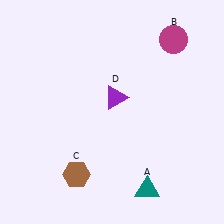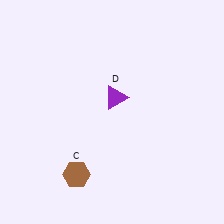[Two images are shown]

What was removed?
The magenta circle (B), the teal triangle (A) were removed in Image 2.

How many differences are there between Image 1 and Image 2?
There are 2 differences between the two images.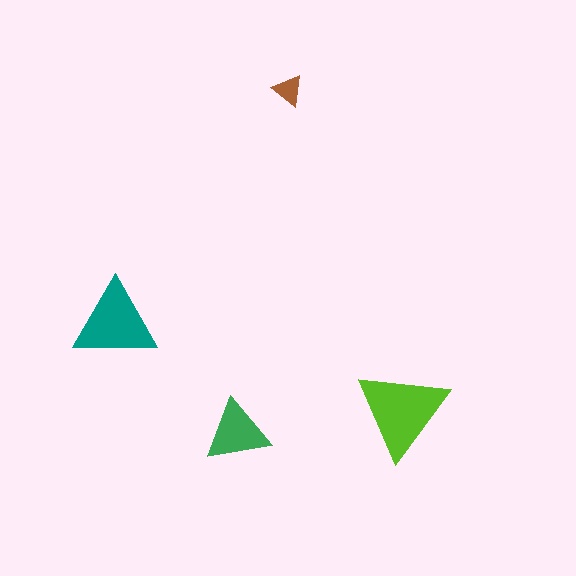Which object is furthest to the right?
The lime triangle is rightmost.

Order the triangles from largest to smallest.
the lime one, the teal one, the green one, the brown one.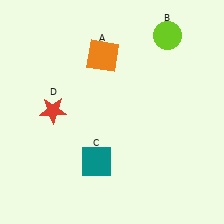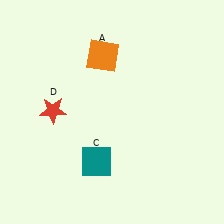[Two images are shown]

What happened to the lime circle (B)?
The lime circle (B) was removed in Image 2. It was in the top-right area of Image 1.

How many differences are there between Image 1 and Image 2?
There is 1 difference between the two images.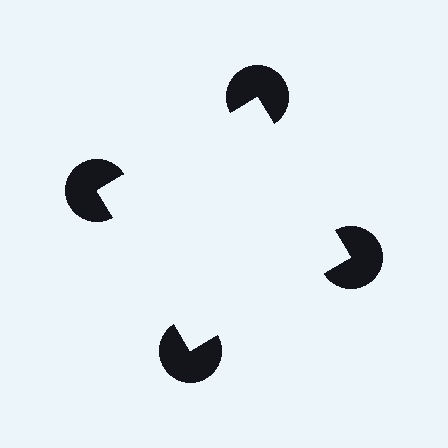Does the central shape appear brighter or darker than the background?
It typically appears slightly brighter than the background, even though no actual brightness change is drawn.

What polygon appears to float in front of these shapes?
An illusory square — its edges are inferred from the aligned wedge cuts in the pac-man discs, not physically drawn.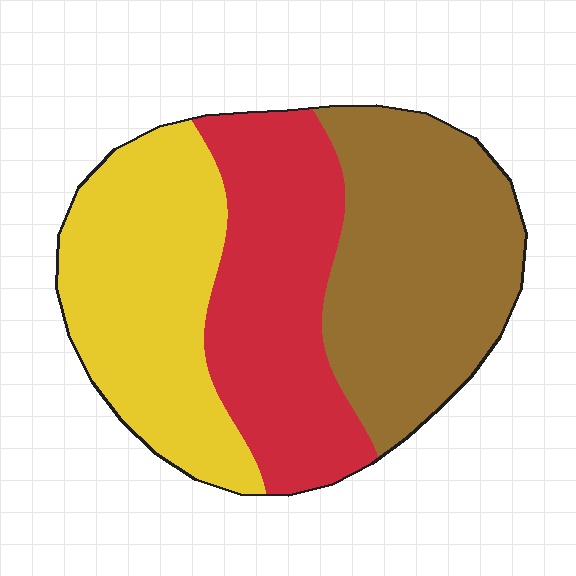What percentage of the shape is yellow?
Yellow takes up between a quarter and a half of the shape.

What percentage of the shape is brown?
Brown covers 36% of the shape.